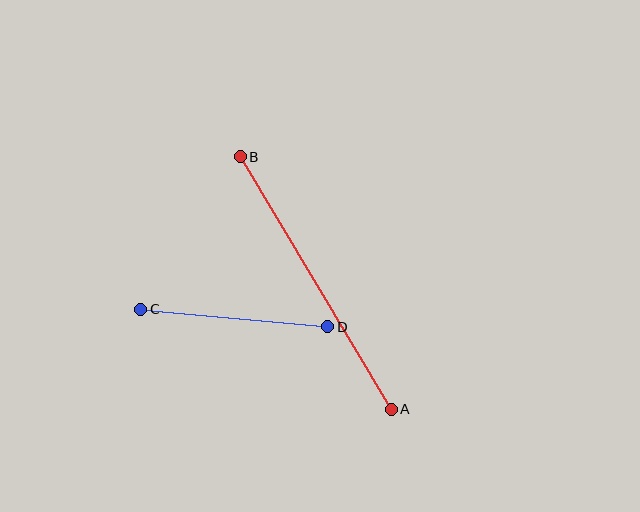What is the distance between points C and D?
The distance is approximately 188 pixels.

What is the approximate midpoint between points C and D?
The midpoint is at approximately (234, 318) pixels.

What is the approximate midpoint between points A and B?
The midpoint is at approximately (316, 283) pixels.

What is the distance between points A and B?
The distance is approximately 294 pixels.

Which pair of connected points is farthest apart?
Points A and B are farthest apart.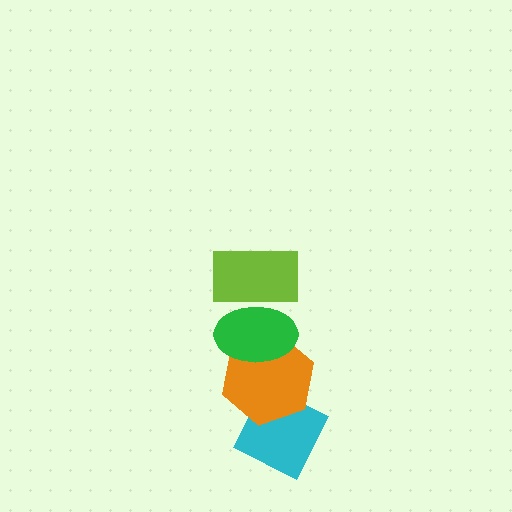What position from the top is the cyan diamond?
The cyan diamond is 4th from the top.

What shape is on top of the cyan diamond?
The orange hexagon is on top of the cyan diamond.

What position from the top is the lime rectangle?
The lime rectangle is 1st from the top.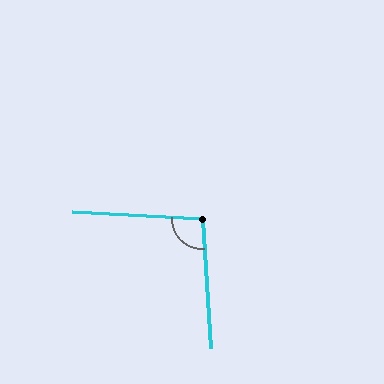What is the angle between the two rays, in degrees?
Approximately 97 degrees.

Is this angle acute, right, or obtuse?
It is obtuse.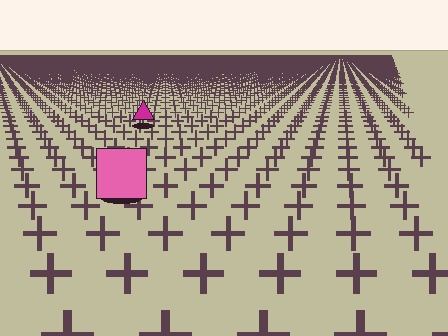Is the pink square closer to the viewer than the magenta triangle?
Yes. The pink square is closer — you can tell from the texture gradient: the ground texture is coarser near it.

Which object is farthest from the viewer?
The magenta triangle is farthest from the viewer. It appears smaller and the ground texture around it is denser.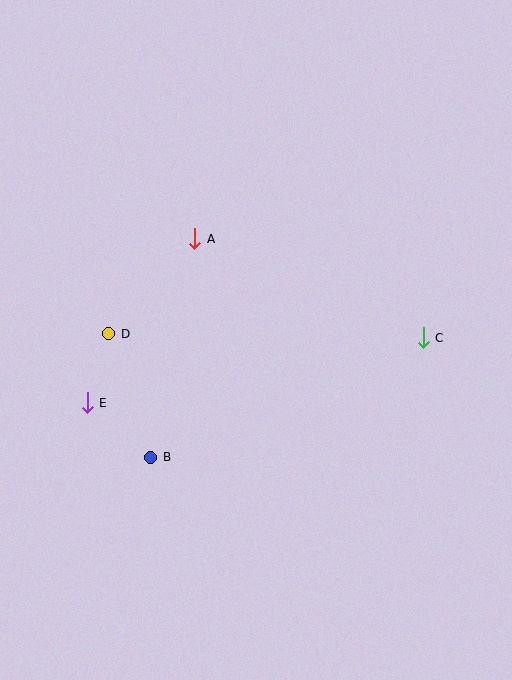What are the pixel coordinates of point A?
Point A is at (195, 239).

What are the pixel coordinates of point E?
Point E is at (87, 403).